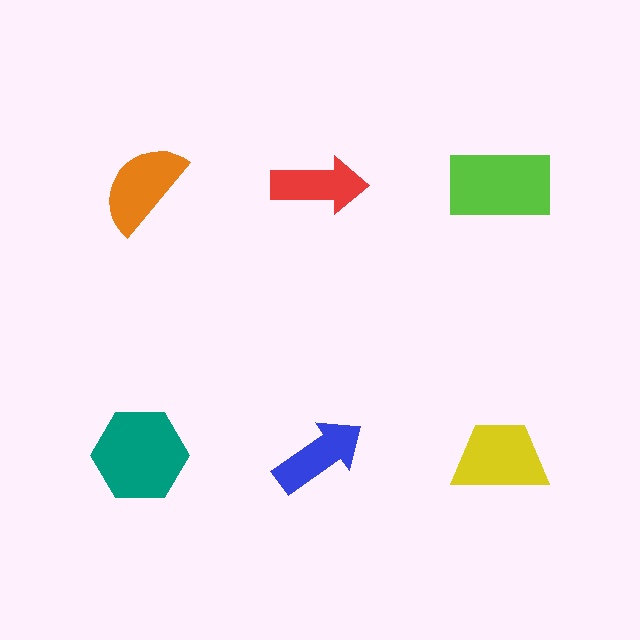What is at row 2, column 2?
A blue arrow.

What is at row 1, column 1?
An orange semicircle.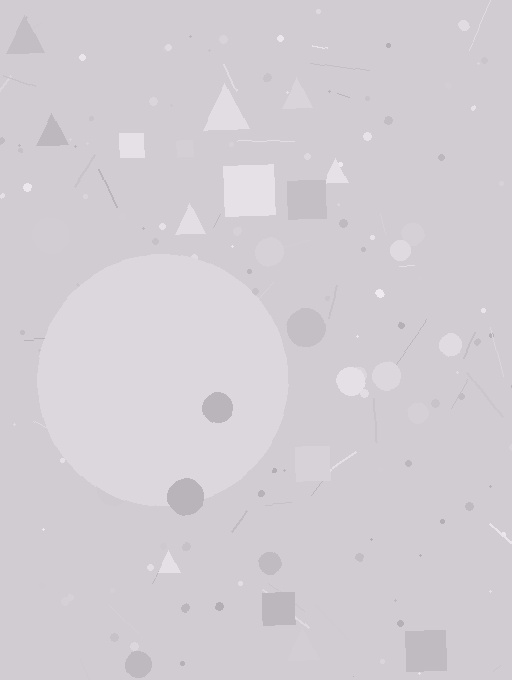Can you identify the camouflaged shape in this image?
The camouflaged shape is a circle.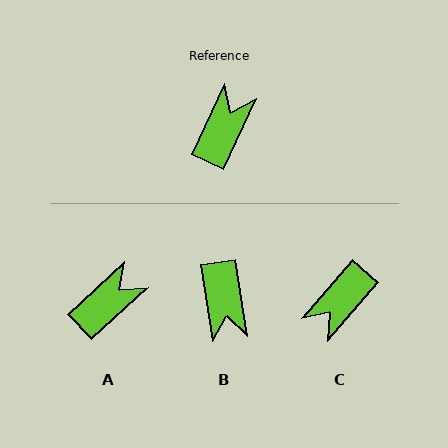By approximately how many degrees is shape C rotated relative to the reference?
Approximately 164 degrees counter-clockwise.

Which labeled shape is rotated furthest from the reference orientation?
C, about 164 degrees away.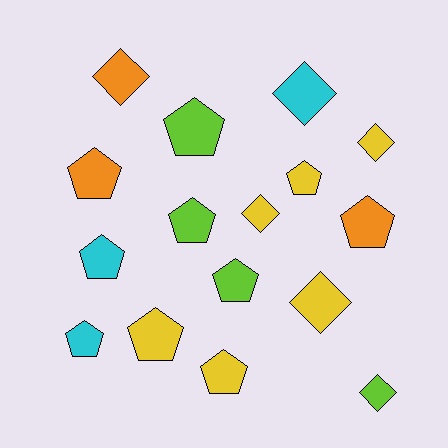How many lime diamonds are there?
There is 1 lime diamond.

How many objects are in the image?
There are 16 objects.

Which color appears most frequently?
Yellow, with 6 objects.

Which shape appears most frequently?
Pentagon, with 10 objects.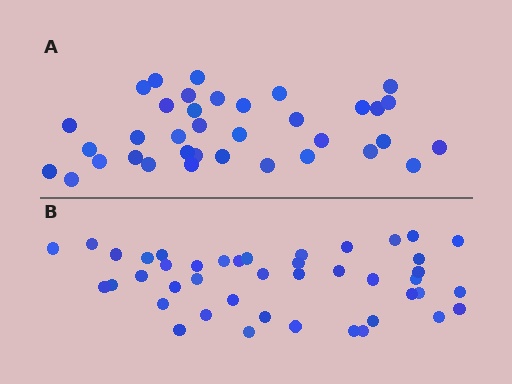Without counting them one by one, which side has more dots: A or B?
Region B (the bottom region) has more dots.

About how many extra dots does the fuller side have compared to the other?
Region B has roughly 8 or so more dots than region A.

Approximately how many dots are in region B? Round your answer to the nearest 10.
About 40 dots. (The exact count is 43, which rounds to 40.)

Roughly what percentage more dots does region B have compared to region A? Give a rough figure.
About 20% more.